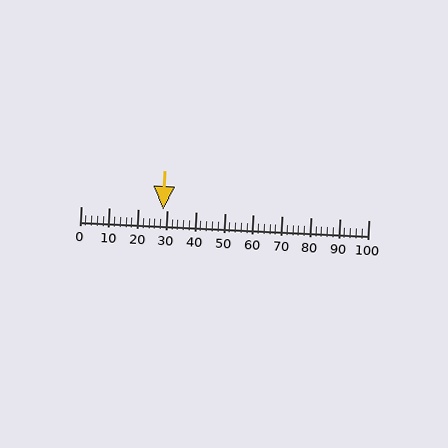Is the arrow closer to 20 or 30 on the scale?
The arrow is closer to 30.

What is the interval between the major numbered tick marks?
The major tick marks are spaced 10 units apart.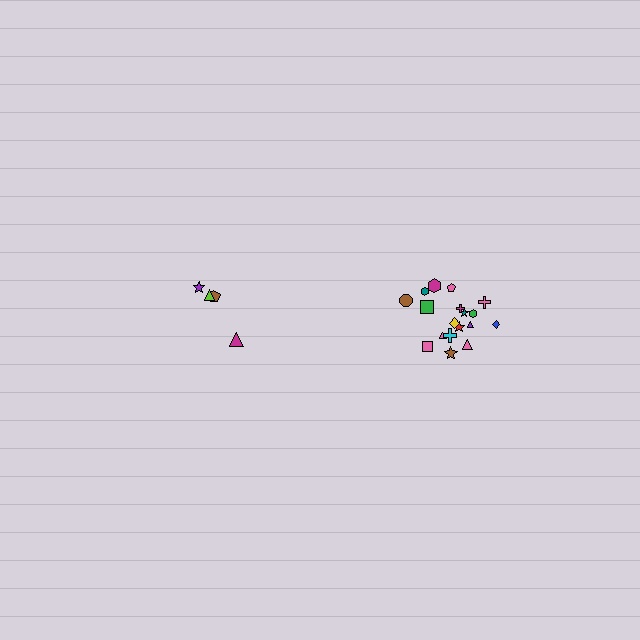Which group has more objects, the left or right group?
The right group.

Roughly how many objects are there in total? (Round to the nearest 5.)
Roughly 20 objects in total.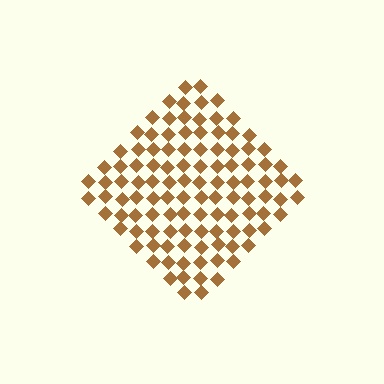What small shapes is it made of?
It is made of small diamonds.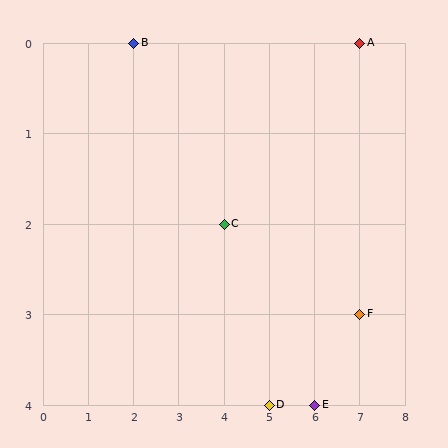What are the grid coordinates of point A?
Point A is at grid coordinates (7, 0).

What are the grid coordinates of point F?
Point F is at grid coordinates (7, 3).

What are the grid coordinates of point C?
Point C is at grid coordinates (4, 2).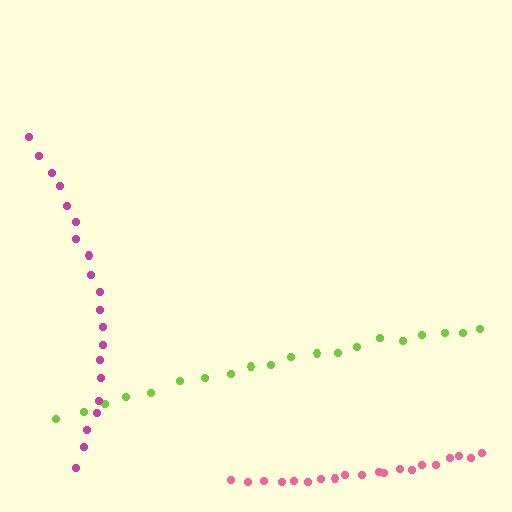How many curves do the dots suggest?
There are 3 distinct paths.